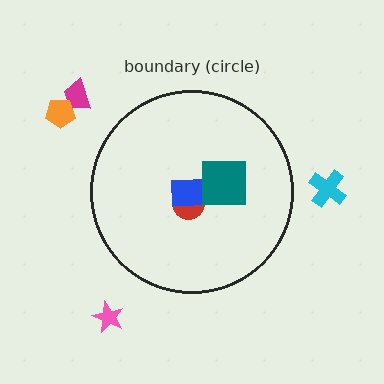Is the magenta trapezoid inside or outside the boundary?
Outside.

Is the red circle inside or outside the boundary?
Inside.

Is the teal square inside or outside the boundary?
Inside.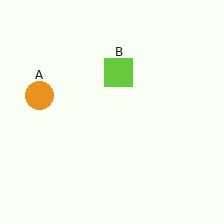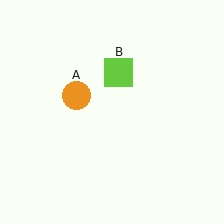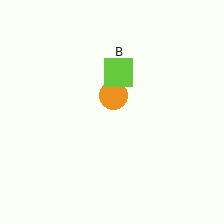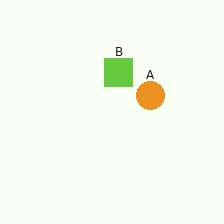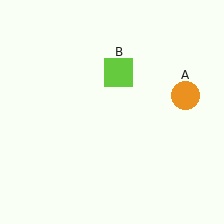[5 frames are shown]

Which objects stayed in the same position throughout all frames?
Lime square (object B) remained stationary.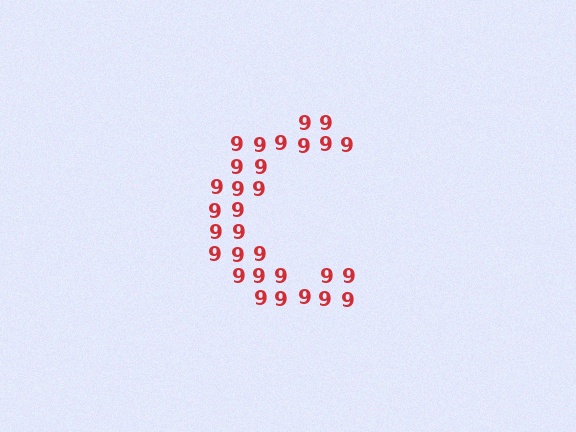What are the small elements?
The small elements are digit 9's.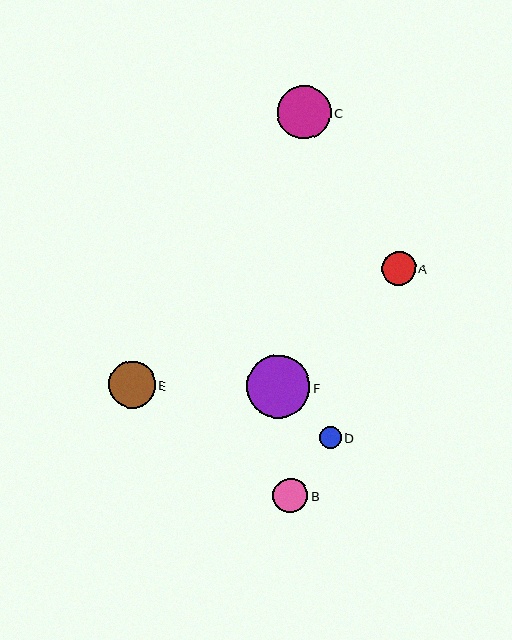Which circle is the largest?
Circle F is the largest with a size of approximately 63 pixels.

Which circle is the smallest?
Circle D is the smallest with a size of approximately 22 pixels.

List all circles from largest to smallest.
From largest to smallest: F, C, E, B, A, D.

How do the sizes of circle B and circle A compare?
Circle B and circle A are approximately the same size.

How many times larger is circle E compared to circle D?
Circle E is approximately 2.1 times the size of circle D.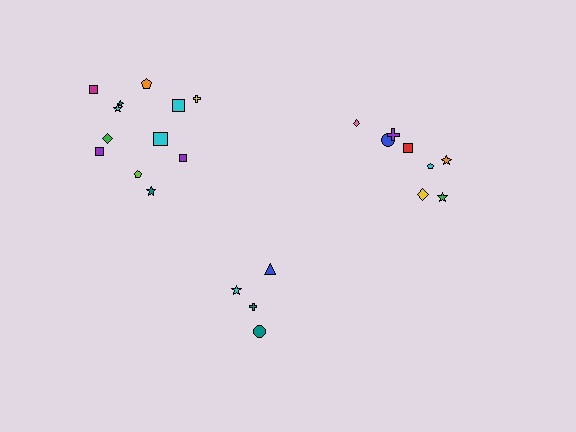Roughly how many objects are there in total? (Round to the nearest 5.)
Roughly 25 objects in total.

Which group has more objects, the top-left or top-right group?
The top-left group.